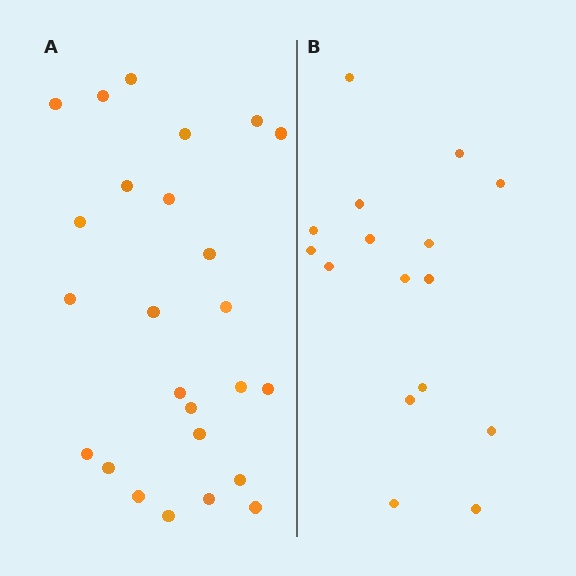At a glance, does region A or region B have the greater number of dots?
Region A (the left region) has more dots.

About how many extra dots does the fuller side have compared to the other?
Region A has roughly 8 or so more dots than region B.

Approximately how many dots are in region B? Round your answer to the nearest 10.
About 20 dots. (The exact count is 16, which rounds to 20.)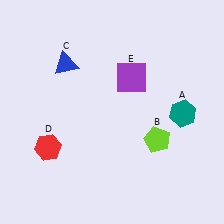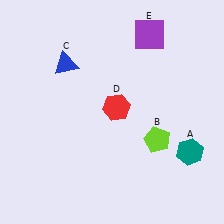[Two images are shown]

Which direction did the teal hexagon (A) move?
The teal hexagon (A) moved down.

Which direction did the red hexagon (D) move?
The red hexagon (D) moved right.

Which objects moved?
The objects that moved are: the teal hexagon (A), the red hexagon (D), the purple square (E).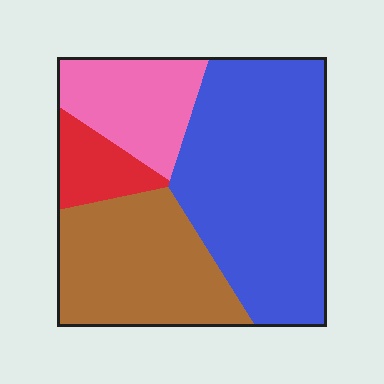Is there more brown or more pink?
Brown.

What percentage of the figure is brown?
Brown takes up about one quarter (1/4) of the figure.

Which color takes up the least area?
Red, at roughly 10%.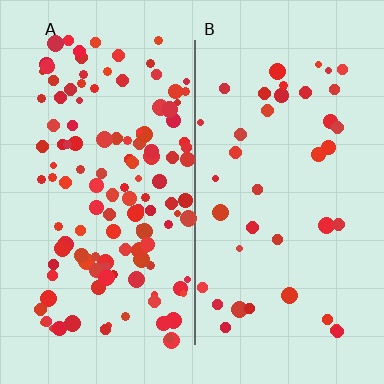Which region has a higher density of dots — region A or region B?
A (the left).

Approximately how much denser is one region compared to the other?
Approximately 3.1× — region A over region B.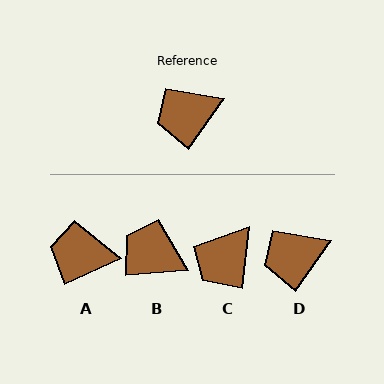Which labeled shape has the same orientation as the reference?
D.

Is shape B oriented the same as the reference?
No, it is off by about 51 degrees.